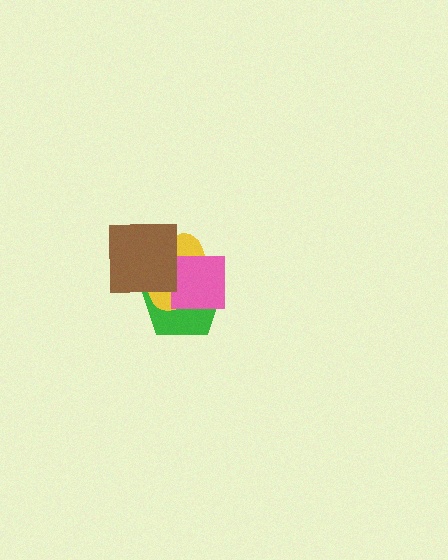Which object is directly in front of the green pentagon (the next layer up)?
The yellow ellipse is directly in front of the green pentagon.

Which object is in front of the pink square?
The brown square is in front of the pink square.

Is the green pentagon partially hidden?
Yes, it is partially covered by another shape.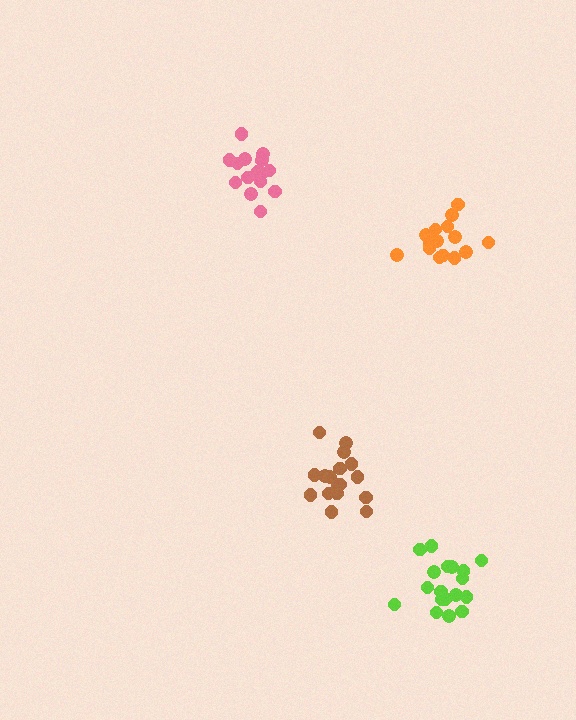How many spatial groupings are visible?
There are 4 spatial groupings.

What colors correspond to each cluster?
The clusters are colored: brown, lime, orange, pink.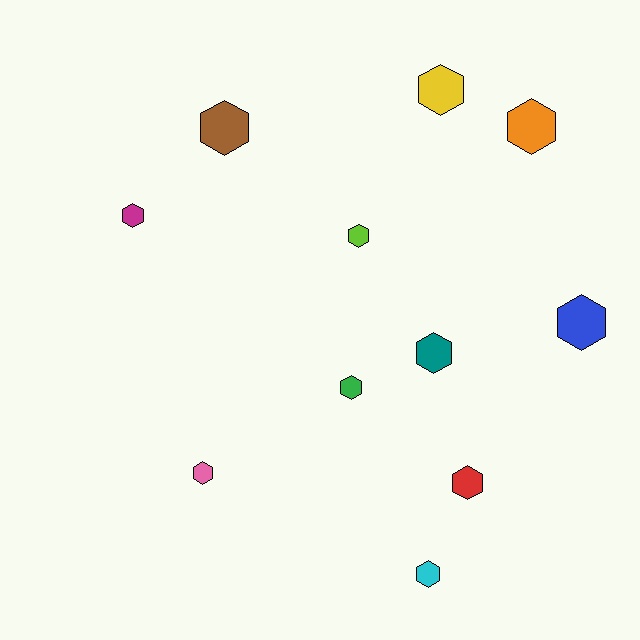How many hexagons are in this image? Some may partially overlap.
There are 11 hexagons.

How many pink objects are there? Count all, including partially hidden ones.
There is 1 pink object.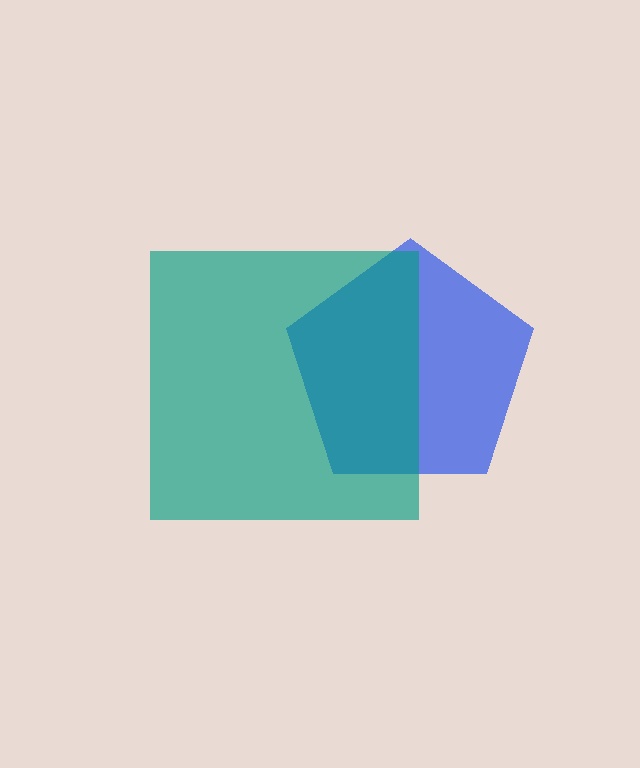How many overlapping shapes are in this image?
There are 2 overlapping shapes in the image.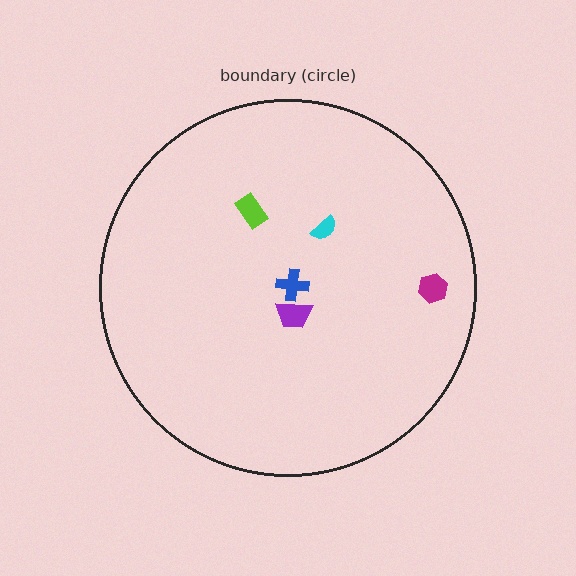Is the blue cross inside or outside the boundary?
Inside.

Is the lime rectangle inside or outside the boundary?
Inside.